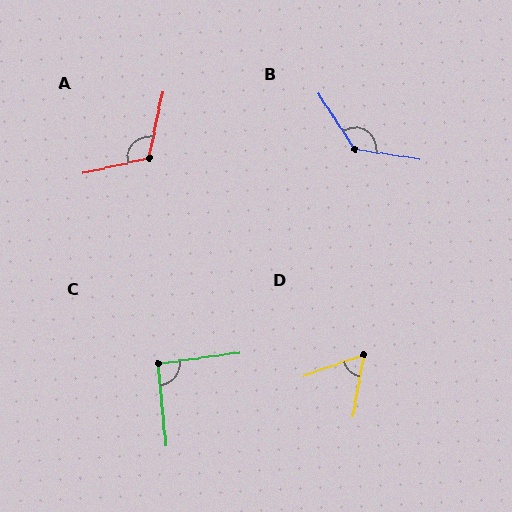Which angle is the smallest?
D, at approximately 61 degrees.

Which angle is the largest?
B, at approximately 131 degrees.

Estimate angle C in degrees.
Approximately 92 degrees.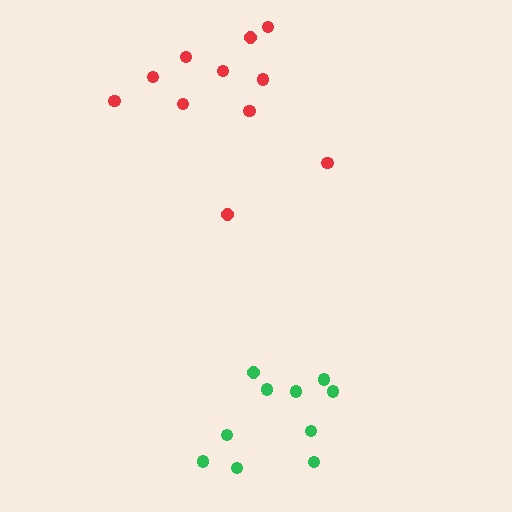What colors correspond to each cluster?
The clusters are colored: green, red.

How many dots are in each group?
Group 1: 10 dots, Group 2: 11 dots (21 total).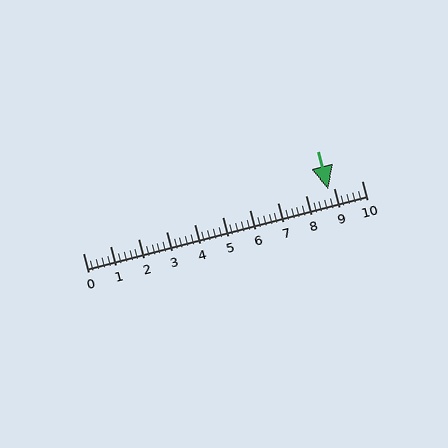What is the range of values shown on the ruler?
The ruler shows values from 0 to 10.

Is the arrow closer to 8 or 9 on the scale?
The arrow is closer to 9.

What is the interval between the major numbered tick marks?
The major tick marks are spaced 1 units apart.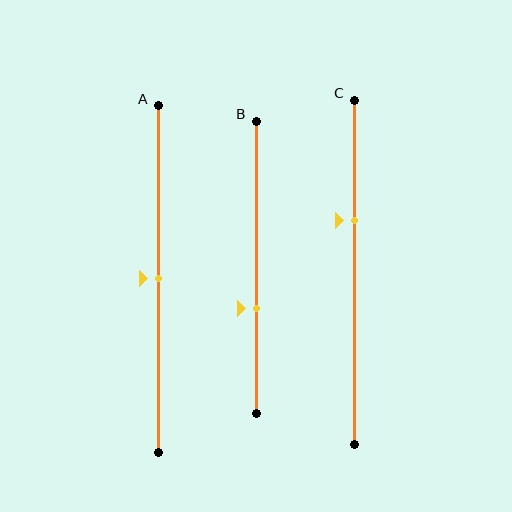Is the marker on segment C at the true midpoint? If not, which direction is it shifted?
No, the marker on segment C is shifted upward by about 15% of the segment length.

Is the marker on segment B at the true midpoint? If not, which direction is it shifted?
No, the marker on segment B is shifted downward by about 14% of the segment length.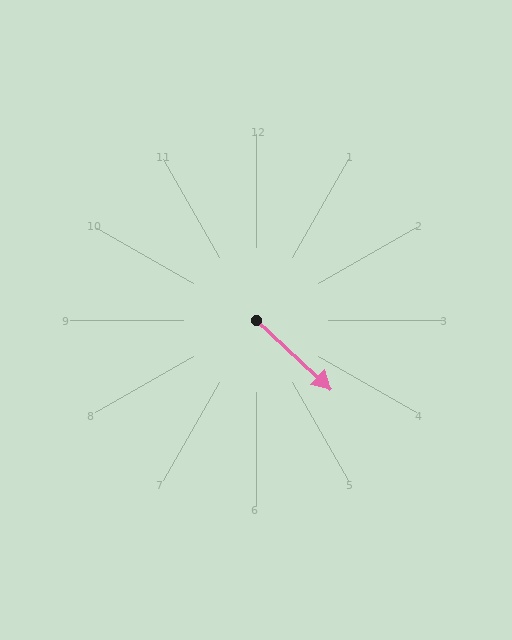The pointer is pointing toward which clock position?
Roughly 4 o'clock.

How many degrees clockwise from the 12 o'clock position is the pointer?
Approximately 133 degrees.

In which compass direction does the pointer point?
Southeast.